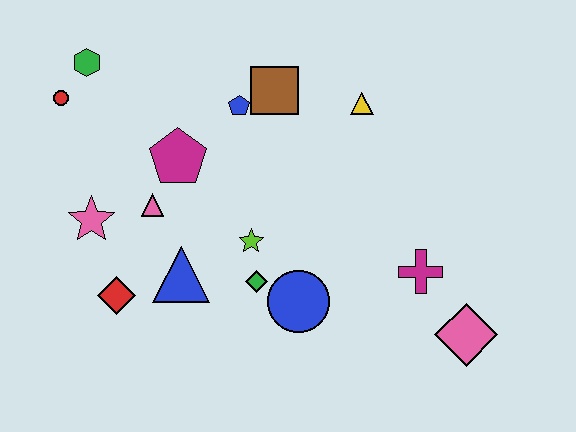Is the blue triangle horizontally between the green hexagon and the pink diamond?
Yes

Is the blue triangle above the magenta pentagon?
No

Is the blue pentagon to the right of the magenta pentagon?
Yes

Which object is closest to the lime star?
The green diamond is closest to the lime star.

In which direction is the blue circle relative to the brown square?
The blue circle is below the brown square.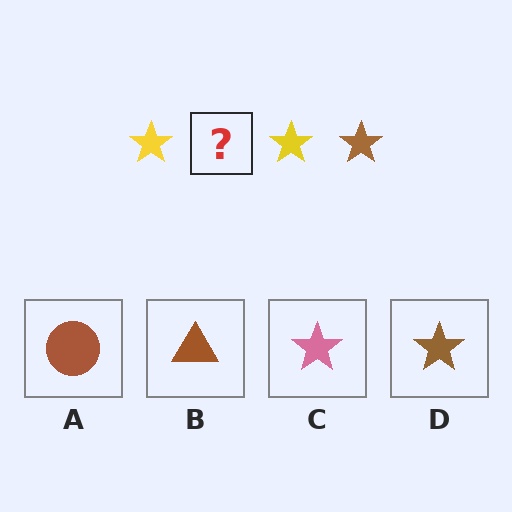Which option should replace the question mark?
Option D.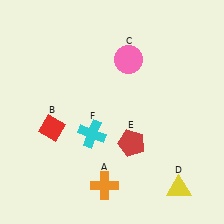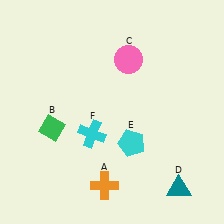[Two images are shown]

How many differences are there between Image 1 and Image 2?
There are 3 differences between the two images.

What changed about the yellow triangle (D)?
In Image 1, D is yellow. In Image 2, it changed to teal.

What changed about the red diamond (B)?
In Image 1, B is red. In Image 2, it changed to green.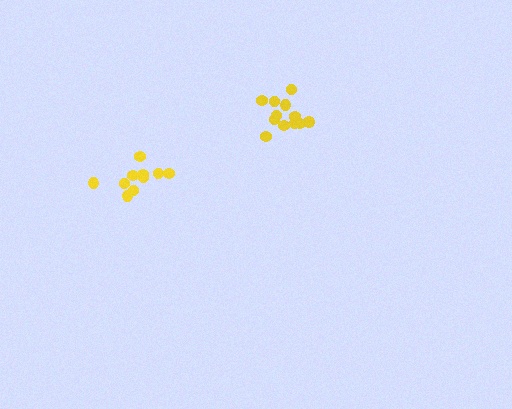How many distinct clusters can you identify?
There are 2 distinct clusters.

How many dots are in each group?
Group 1: 10 dots, Group 2: 12 dots (22 total).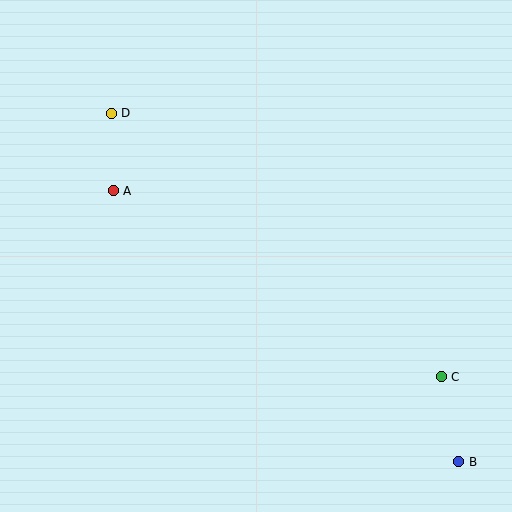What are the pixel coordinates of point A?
Point A is at (113, 191).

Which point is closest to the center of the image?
Point A at (113, 191) is closest to the center.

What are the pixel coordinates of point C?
Point C is at (441, 377).